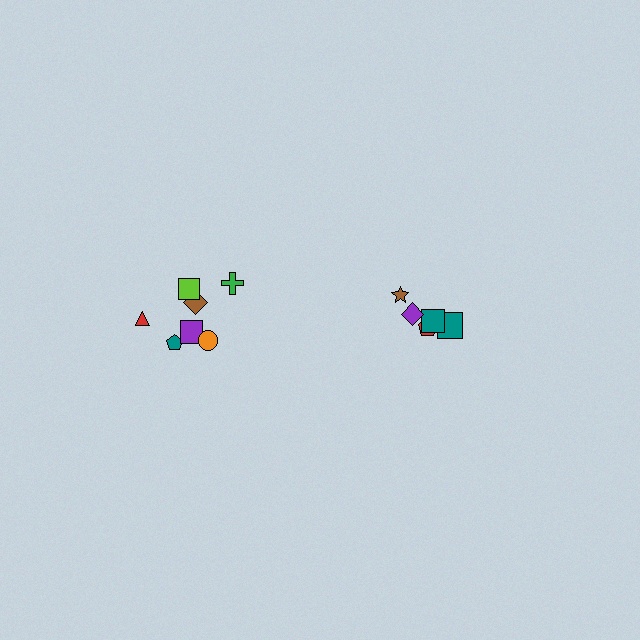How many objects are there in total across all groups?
There are 12 objects.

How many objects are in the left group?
There are 7 objects.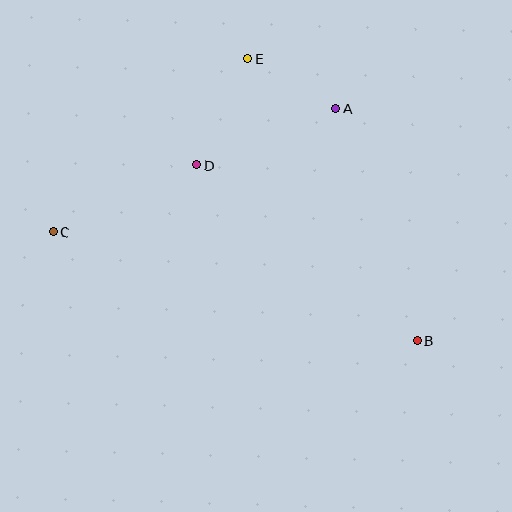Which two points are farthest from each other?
Points B and C are farthest from each other.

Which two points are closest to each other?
Points A and E are closest to each other.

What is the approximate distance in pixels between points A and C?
The distance between A and C is approximately 309 pixels.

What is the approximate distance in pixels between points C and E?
The distance between C and E is approximately 261 pixels.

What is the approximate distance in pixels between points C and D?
The distance between C and D is approximately 158 pixels.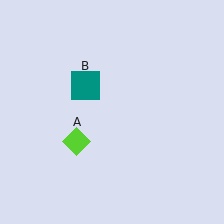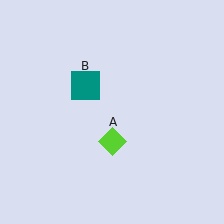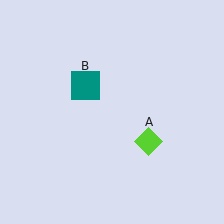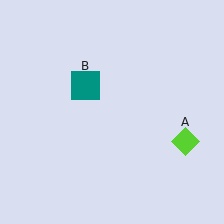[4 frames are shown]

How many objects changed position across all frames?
1 object changed position: lime diamond (object A).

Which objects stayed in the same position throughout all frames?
Teal square (object B) remained stationary.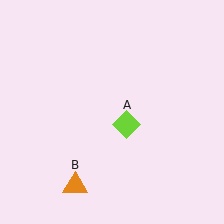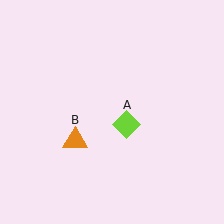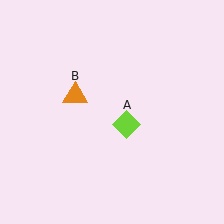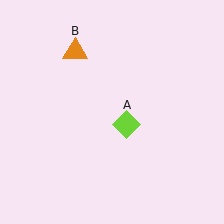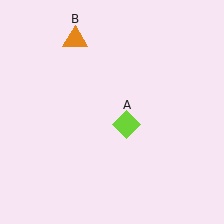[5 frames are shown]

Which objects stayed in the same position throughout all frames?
Lime diamond (object A) remained stationary.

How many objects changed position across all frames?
1 object changed position: orange triangle (object B).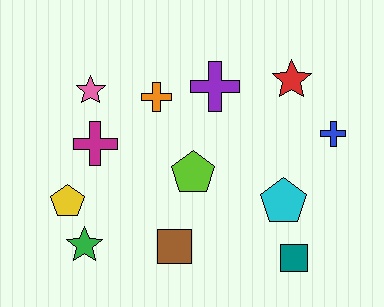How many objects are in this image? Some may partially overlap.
There are 12 objects.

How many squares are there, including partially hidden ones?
There are 2 squares.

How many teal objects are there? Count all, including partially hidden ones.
There is 1 teal object.